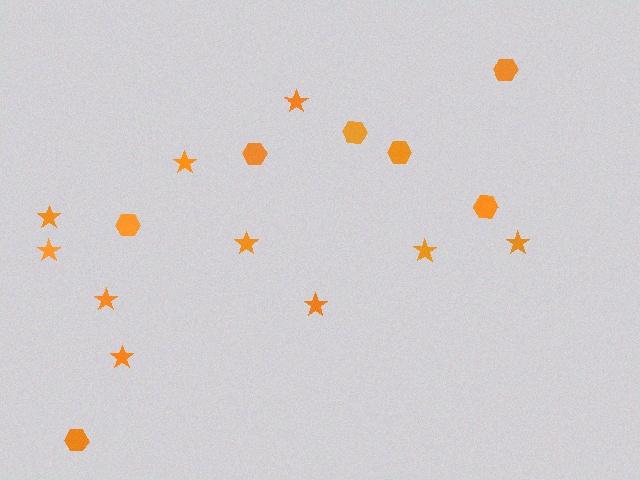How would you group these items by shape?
There are 2 groups: one group of hexagons (7) and one group of stars (10).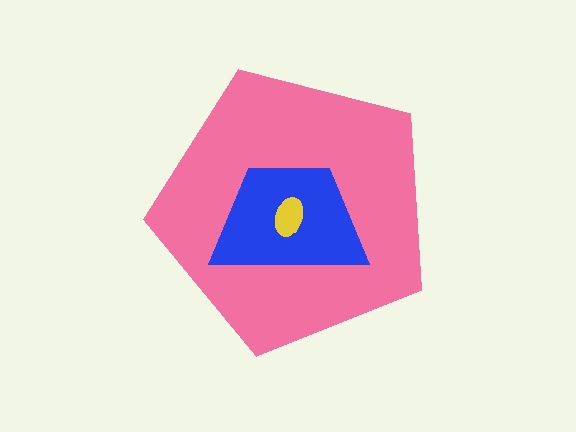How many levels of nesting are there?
3.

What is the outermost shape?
The pink pentagon.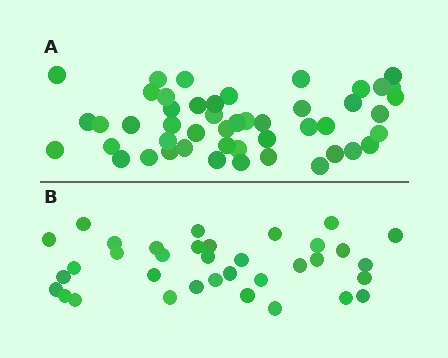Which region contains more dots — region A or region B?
Region A (the top region) has more dots.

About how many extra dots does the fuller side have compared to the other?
Region A has approximately 15 more dots than region B.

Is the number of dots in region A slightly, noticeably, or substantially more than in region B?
Region A has noticeably more, but not dramatically so. The ratio is roughly 1.4 to 1.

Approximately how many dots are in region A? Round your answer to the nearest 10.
About 50 dots. (The exact count is 48, which rounds to 50.)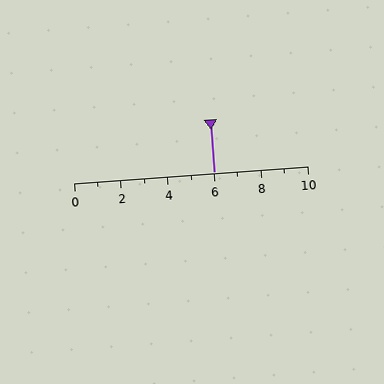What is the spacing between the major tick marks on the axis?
The major ticks are spaced 2 apart.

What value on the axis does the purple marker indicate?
The marker indicates approximately 6.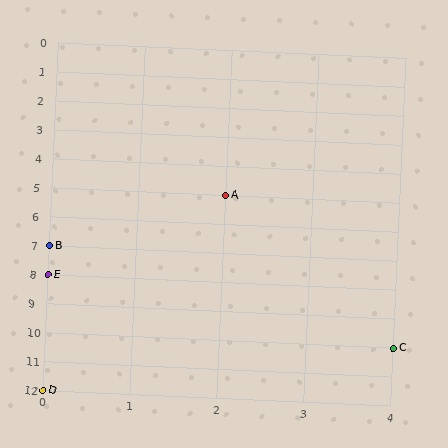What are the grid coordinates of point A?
Point A is at grid coordinates (2, 5).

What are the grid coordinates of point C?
Point C is at grid coordinates (4, 10).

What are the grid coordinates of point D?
Point D is at grid coordinates (0, 12).